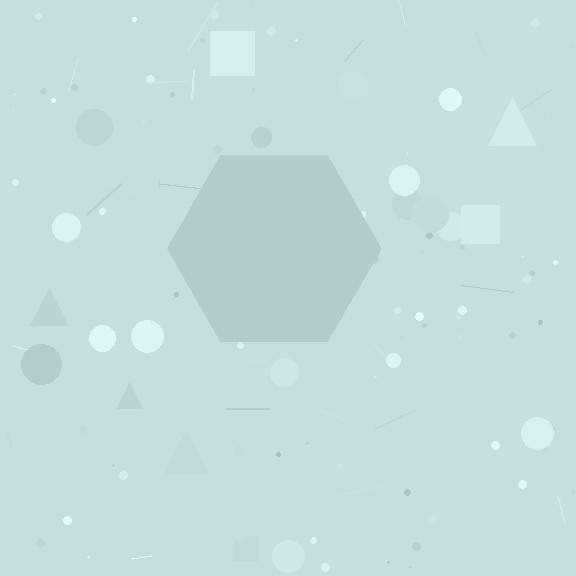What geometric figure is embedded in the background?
A hexagon is embedded in the background.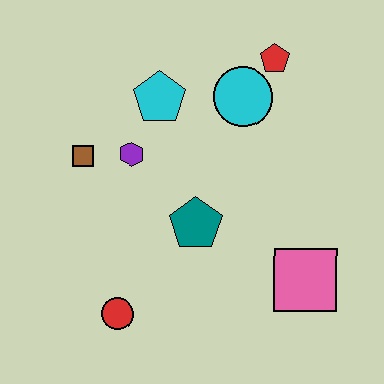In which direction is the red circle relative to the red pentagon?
The red circle is below the red pentagon.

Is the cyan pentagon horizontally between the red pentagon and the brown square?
Yes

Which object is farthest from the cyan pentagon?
The pink square is farthest from the cyan pentagon.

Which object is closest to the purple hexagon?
The brown square is closest to the purple hexagon.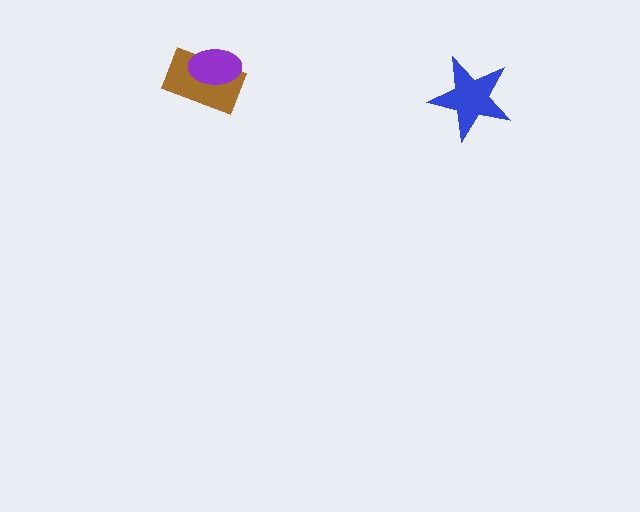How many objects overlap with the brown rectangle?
1 object overlaps with the brown rectangle.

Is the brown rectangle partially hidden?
Yes, it is partially covered by another shape.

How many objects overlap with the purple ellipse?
1 object overlaps with the purple ellipse.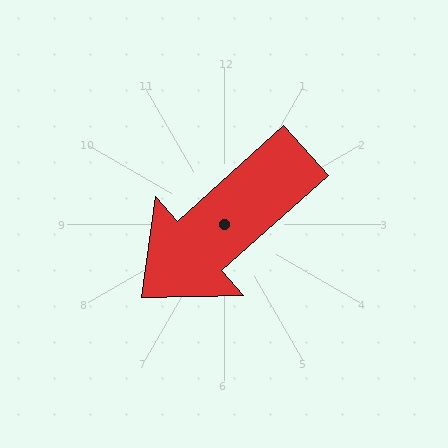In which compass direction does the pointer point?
Southwest.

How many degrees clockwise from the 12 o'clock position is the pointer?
Approximately 228 degrees.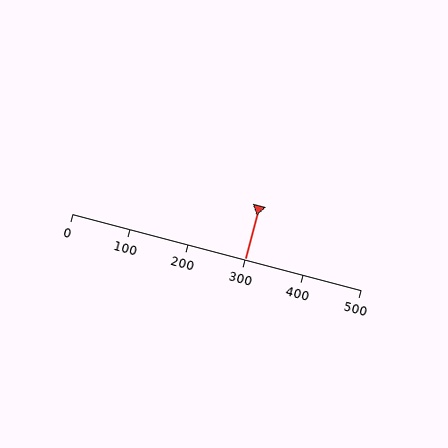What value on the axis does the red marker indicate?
The marker indicates approximately 300.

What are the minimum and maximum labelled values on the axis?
The axis runs from 0 to 500.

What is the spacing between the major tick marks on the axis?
The major ticks are spaced 100 apart.